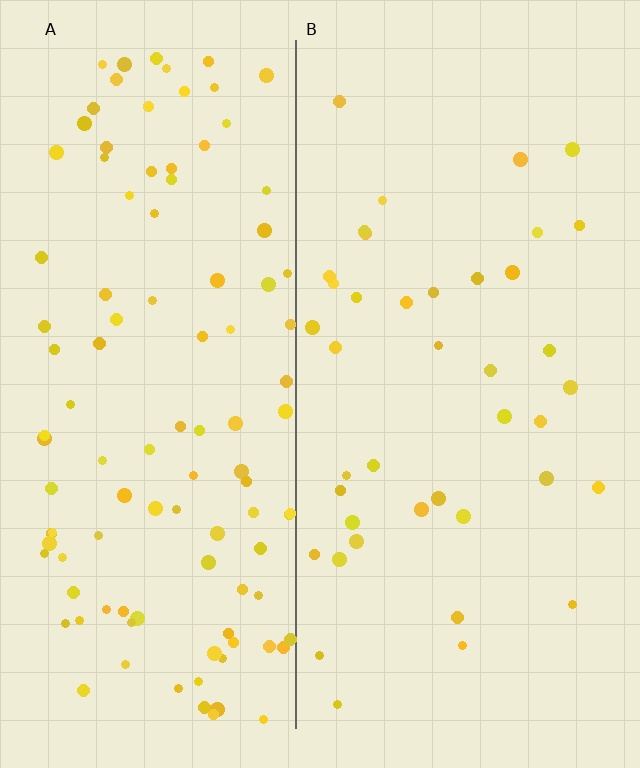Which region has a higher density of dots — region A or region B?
A (the left).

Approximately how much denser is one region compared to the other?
Approximately 2.7× — region A over region B.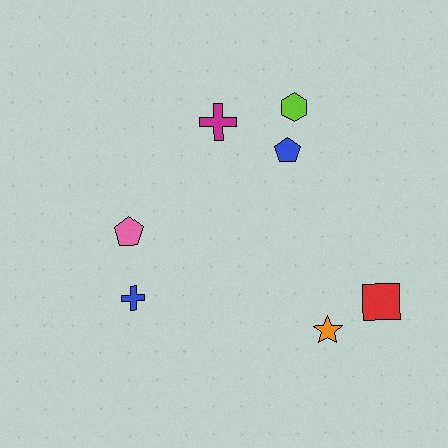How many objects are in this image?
There are 7 objects.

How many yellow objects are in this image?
There are no yellow objects.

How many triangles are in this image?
There are no triangles.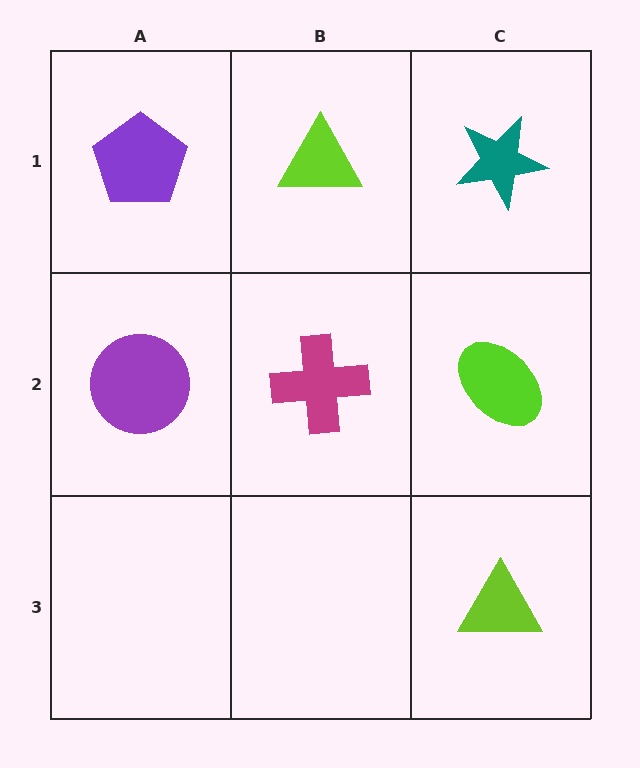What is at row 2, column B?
A magenta cross.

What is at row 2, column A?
A purple circle.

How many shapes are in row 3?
1 shape.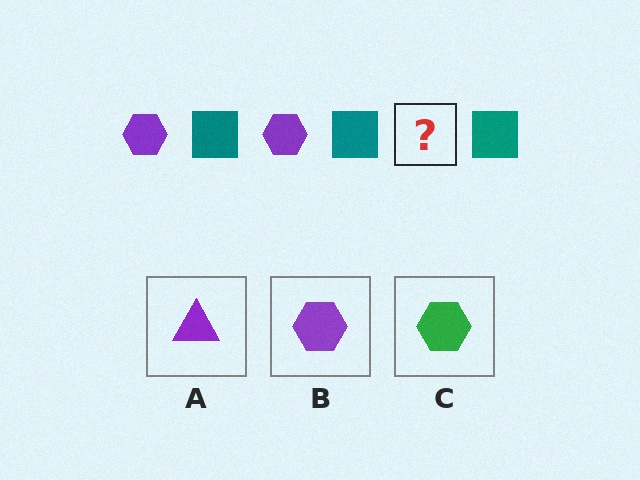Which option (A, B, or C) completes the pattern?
B.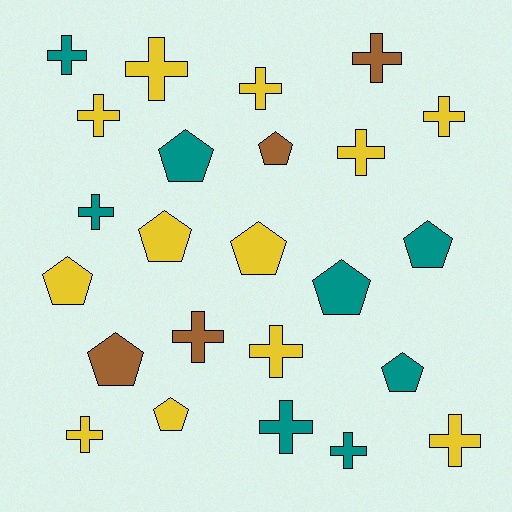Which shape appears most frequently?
Cross, with 14 objects.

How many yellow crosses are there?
There are 8 yellow crosses.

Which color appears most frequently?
Yellow, with 12 objects.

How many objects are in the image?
There are 24 objects.